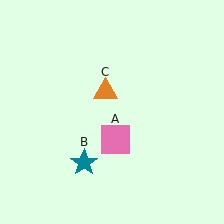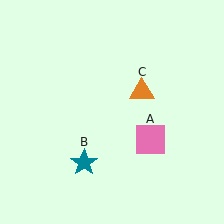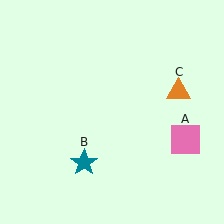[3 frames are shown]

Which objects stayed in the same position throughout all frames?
Teal star (object B) remained stationary.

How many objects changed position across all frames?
2 objects changed position: pink square (object A), orange triangle (object C).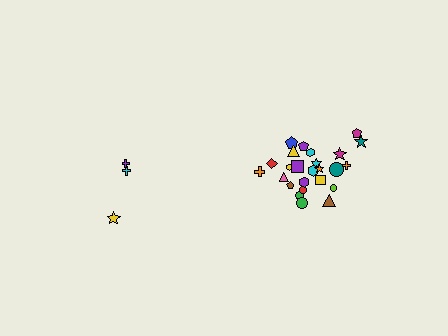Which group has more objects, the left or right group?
The right group.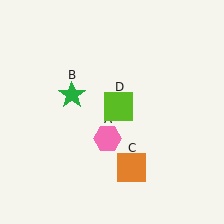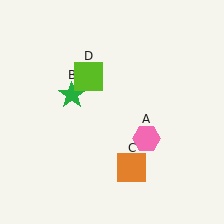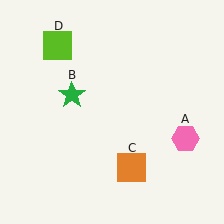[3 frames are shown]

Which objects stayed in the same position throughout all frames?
Green star (object B) and orange square (object C) remained stationary.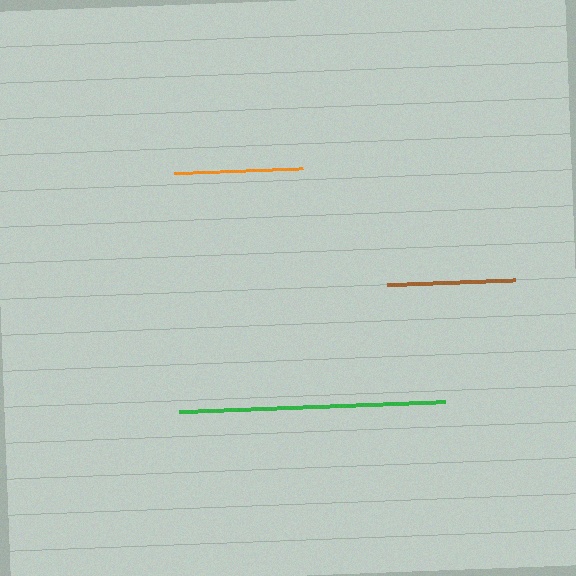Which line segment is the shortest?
The brown line is the shortest at approximately 128 pixels.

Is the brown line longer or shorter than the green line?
The green line is longer than the brown line.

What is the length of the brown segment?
The brown segment is approximately 128 pixels long.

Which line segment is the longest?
The green line is the longest at approximately 268 pixels.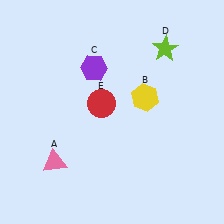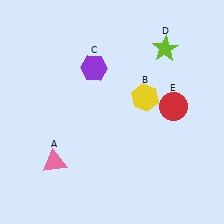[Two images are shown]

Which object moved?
The red circle (E) moved right.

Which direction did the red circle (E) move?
The red circle (E) moved right.